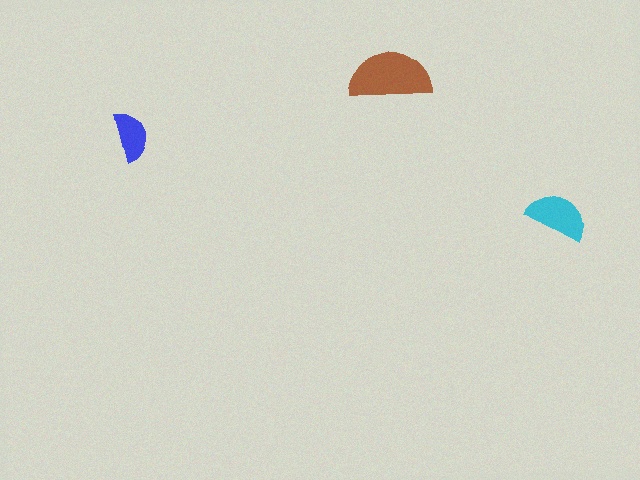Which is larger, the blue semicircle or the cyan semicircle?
The cyan one.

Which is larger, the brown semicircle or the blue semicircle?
The brown one.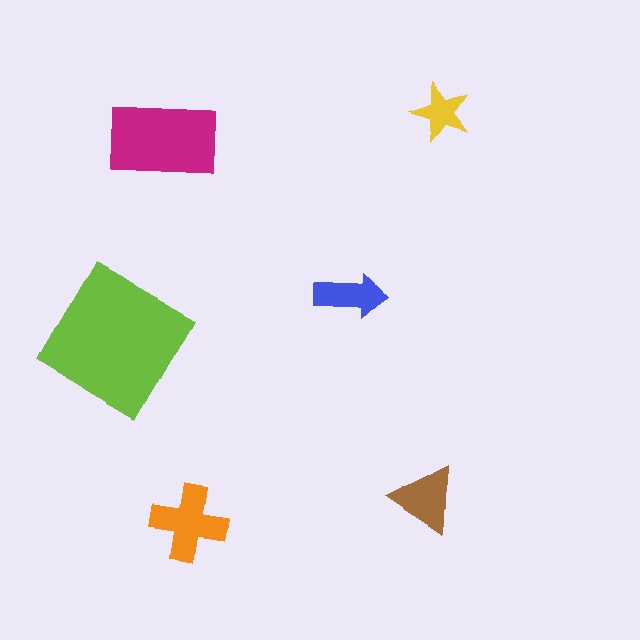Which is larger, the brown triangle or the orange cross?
The orange cross.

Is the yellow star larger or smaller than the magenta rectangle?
Smaller.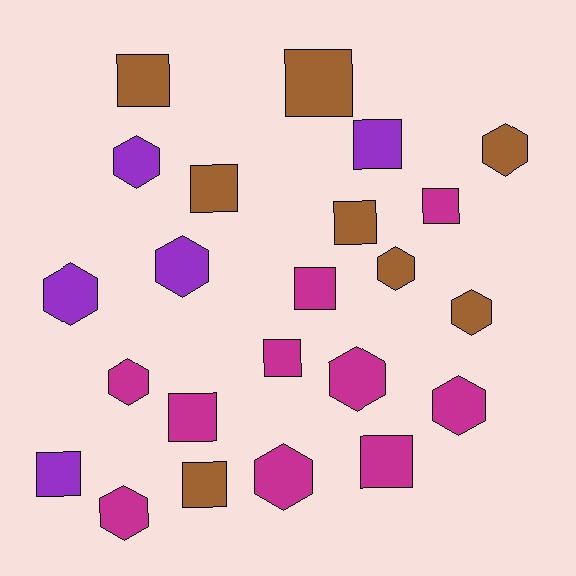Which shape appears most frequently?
Square, with 12 objects.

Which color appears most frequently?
Magenta, with 10 objects.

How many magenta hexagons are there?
There are 5 magenta hexagons.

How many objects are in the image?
There are 23 objects.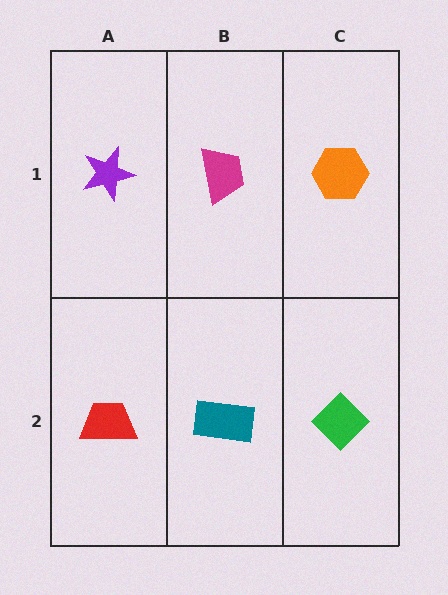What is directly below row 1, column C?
A green diamond.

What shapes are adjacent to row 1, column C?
A green diamond (row 2, column C), a magenta trapezoid (row 1, column B).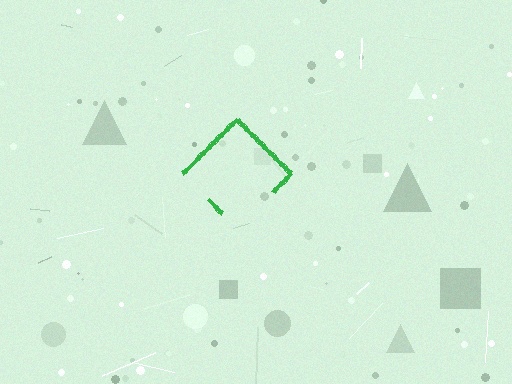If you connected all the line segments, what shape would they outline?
They would outline a diamond.